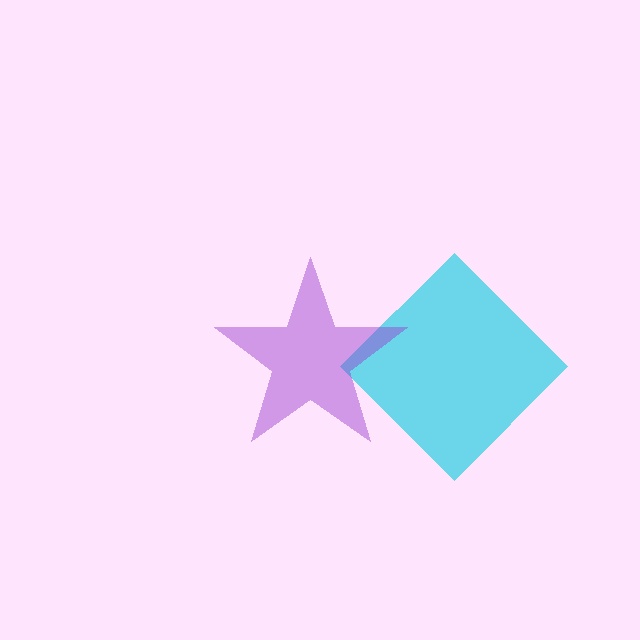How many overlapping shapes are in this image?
There are 2 overlapping shapes in the image.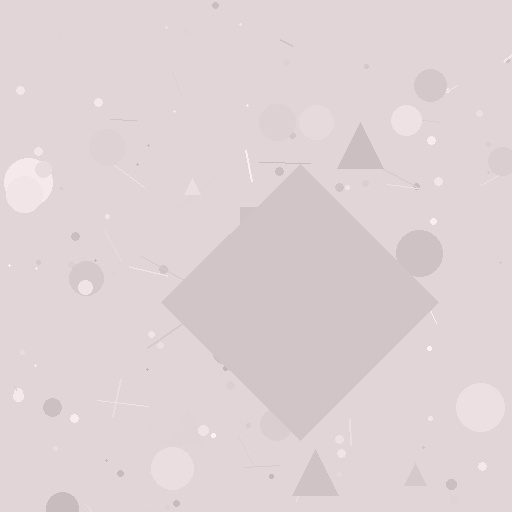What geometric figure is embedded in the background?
A diamond is embedded in the background.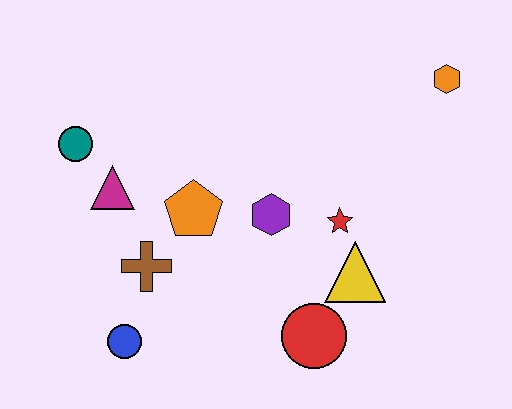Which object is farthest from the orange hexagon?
The blue circle is farthest from the orange hexagon.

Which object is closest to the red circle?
The yellow triangle is closest to the red circle.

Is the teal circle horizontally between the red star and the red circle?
No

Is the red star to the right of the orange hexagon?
No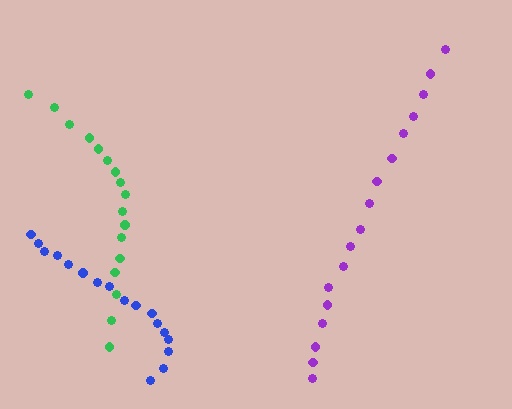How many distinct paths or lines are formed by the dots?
There are 3 distinct paths.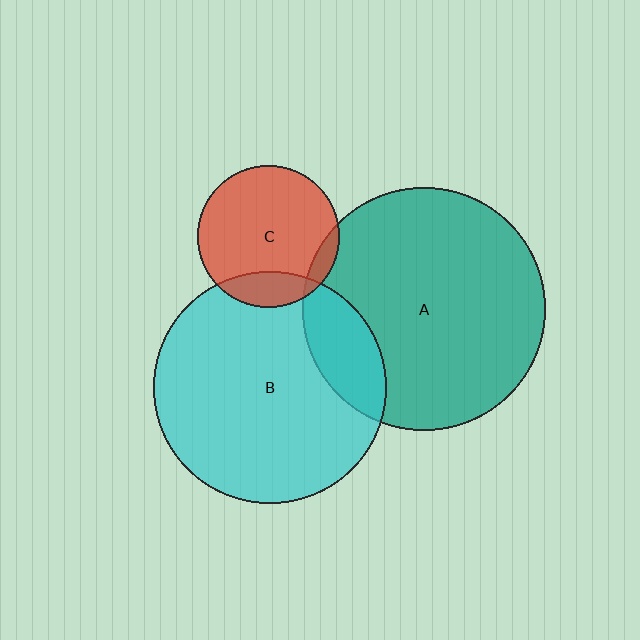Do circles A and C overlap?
Yes.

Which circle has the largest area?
Circle A (teal).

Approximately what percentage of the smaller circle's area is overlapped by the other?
Approximately 10%.